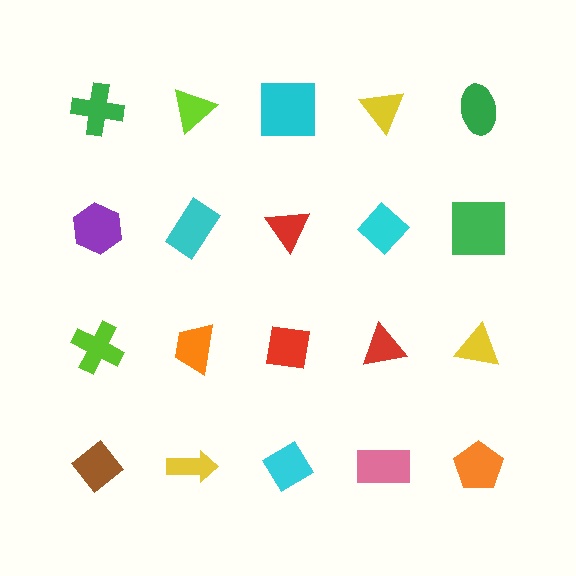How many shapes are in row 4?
5 shapes.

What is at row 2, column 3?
A red triangle.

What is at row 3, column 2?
An orange trapezoid.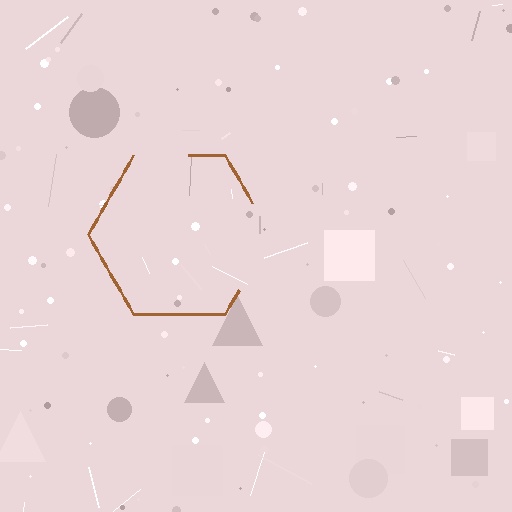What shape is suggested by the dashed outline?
The dashed outline suggests a hexagon.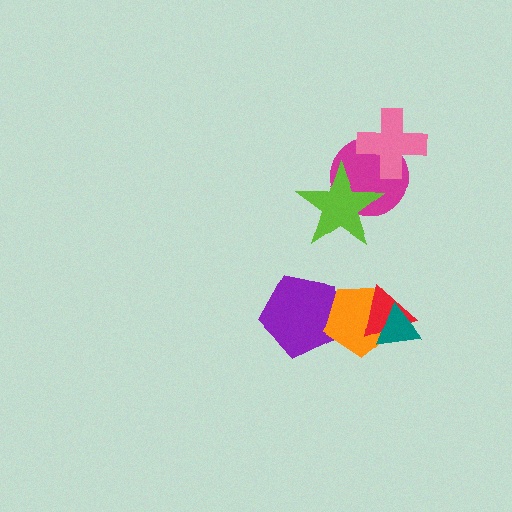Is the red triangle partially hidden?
Yes, it is partially covered by another shape.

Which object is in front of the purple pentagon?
The orange pentagon is in front of the purple pentagon.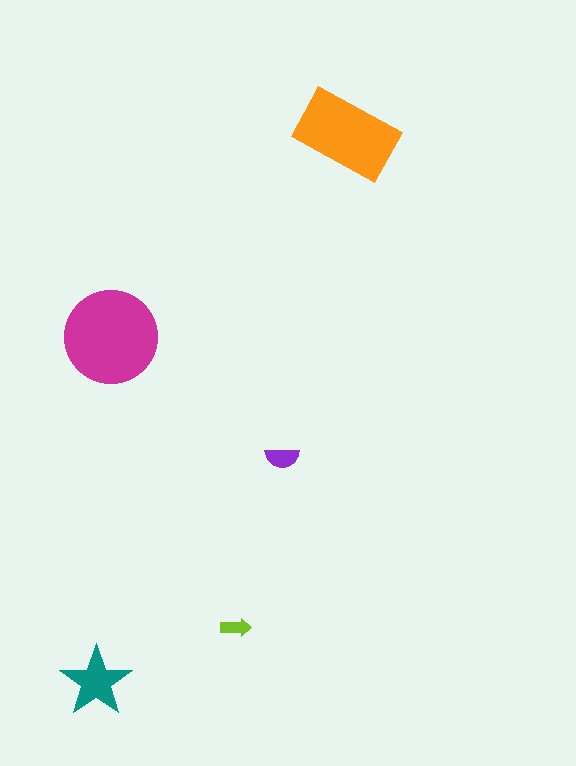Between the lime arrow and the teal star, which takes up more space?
The teal star.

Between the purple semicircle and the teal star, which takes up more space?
The teal star.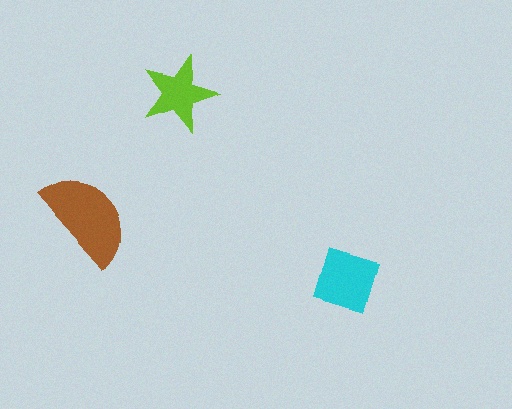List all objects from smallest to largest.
The lime star, the cyan diamond, the brown semicircle.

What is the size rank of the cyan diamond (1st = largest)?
2nd.